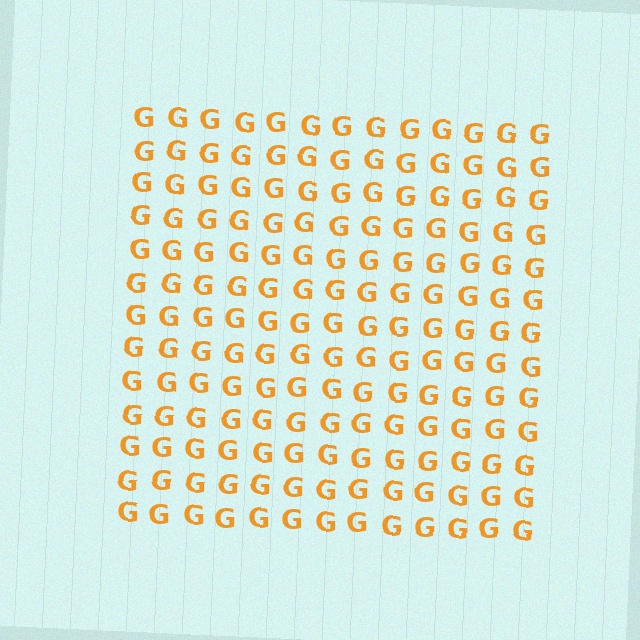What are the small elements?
The small elements are letter G's.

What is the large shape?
The large shape is a square.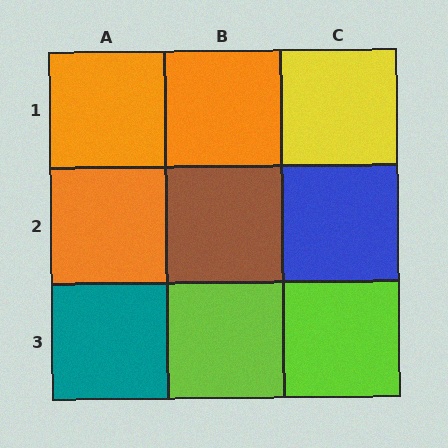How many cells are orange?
3 cells are orange.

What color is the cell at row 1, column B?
Orange.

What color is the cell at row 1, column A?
Orange.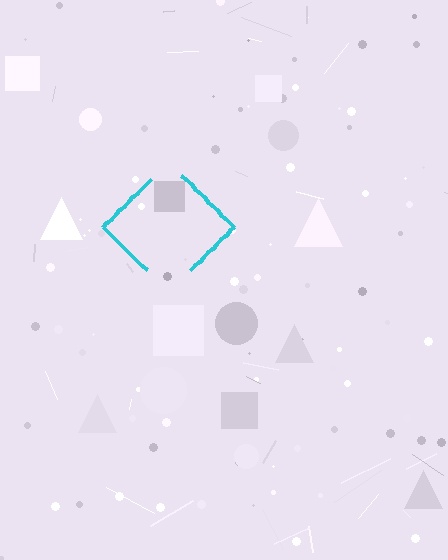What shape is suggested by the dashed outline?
The dashed outline suggests a diamond.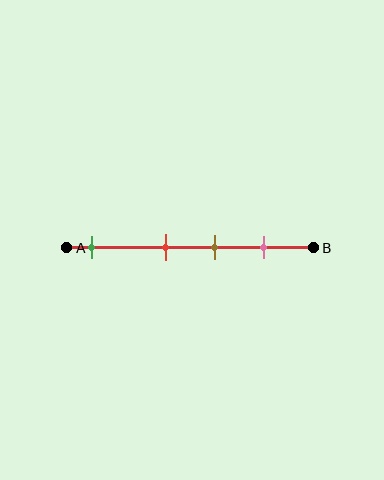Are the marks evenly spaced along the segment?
No, the marks are not evenly spaced.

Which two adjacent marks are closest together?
The red and brown marks are the closest adjacent pair.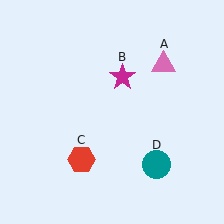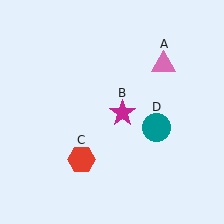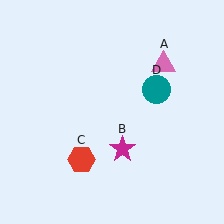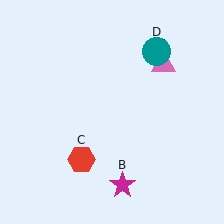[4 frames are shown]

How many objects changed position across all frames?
2 objects changed position: magenta star (object B), teal circle (object D).